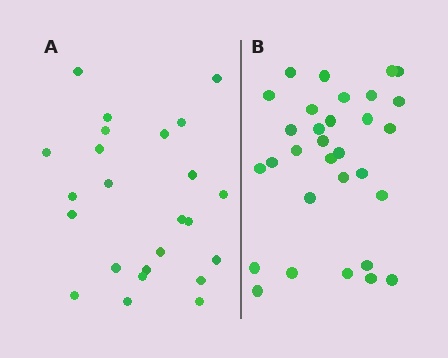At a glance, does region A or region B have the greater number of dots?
Region B (the right region) has more dots.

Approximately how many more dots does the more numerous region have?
Region B has roughly 8 or so more dots than region A.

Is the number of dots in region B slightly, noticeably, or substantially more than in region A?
Region B has noticeably more, but not dramatically so. The ratio is roughly 1.3 to 1.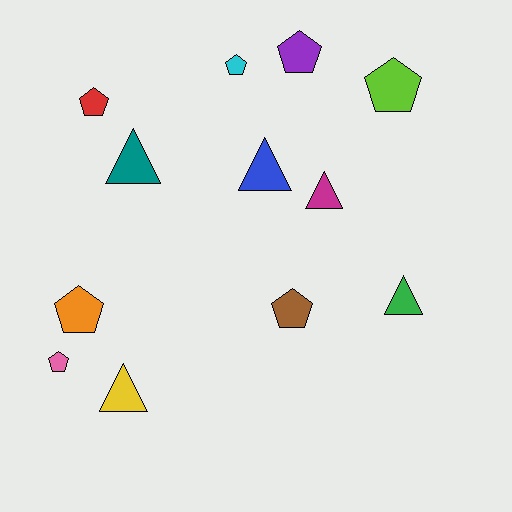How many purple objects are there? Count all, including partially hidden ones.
There is 1 purple object.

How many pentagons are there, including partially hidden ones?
There are 7 pentagons.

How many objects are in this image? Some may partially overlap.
There are 12 objects.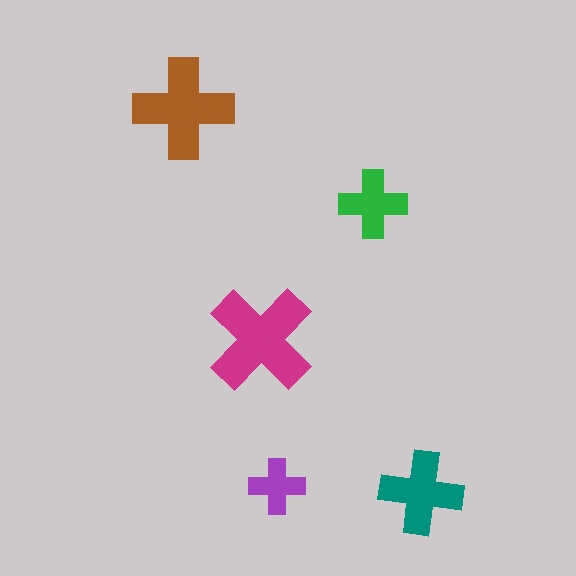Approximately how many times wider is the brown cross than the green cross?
About 1.5 times wider.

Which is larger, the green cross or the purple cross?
The green one.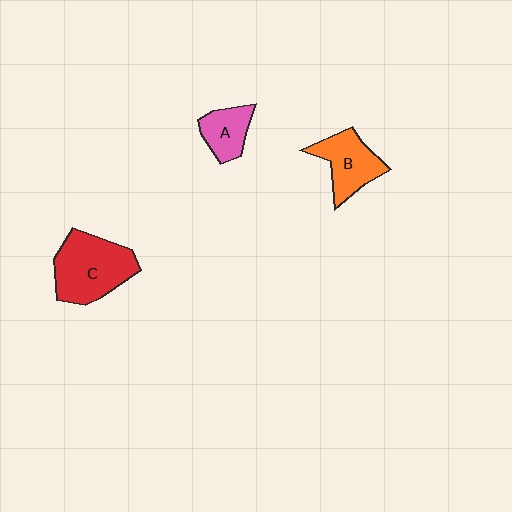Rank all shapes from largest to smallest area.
From largest to smallest: C (red), B (orange), A (pink).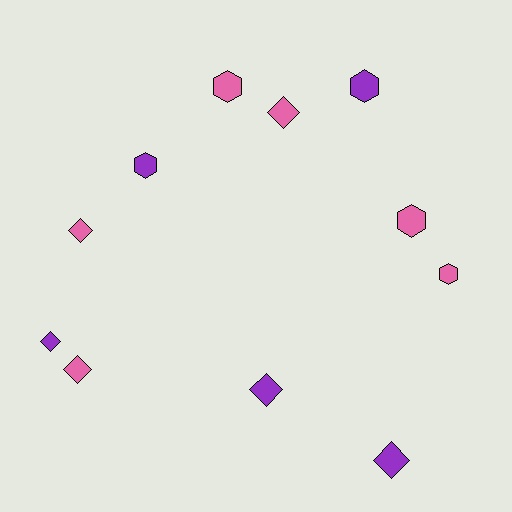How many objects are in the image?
There are 11 objects.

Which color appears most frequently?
Pink, with 6 objects.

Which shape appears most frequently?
Diamond, with 6 objects.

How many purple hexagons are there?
There are 2 purple hexagons.